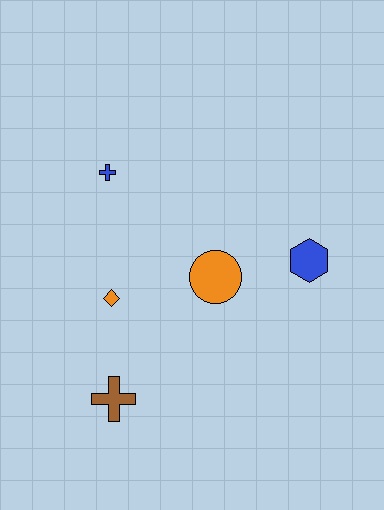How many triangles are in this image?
There are no triangles.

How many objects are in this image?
There are 5 objects.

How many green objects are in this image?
There are no green objects.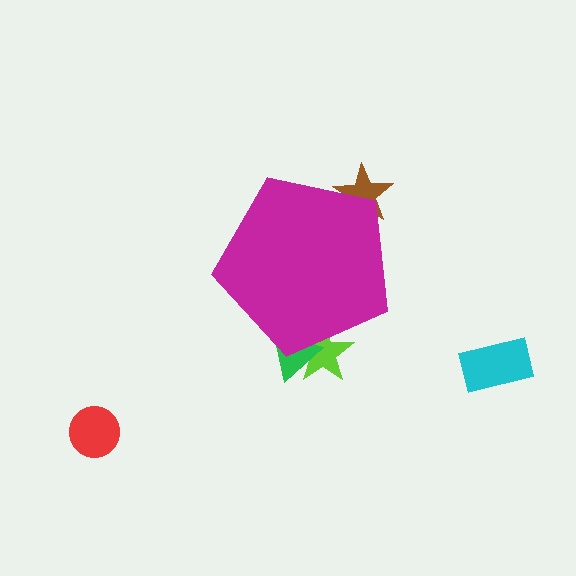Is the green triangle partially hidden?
Yes, the green triangle is partially hidden behind the magenta pentagon.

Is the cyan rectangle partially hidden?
No, the cyan rectangle is fully visible.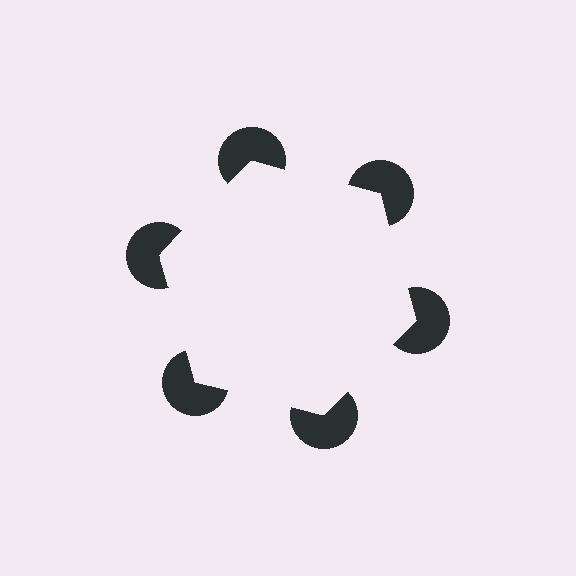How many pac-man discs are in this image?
There are 6 — one at each vertex of the illusory hexagon.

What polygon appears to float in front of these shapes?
An illusory hexagon — its edges are inferred from the aligned wedge cuts in the pac-man discs, not physically drawn.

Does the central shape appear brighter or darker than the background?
It typically appears slightly brighter than the background, even though no actual brightness change is drawn.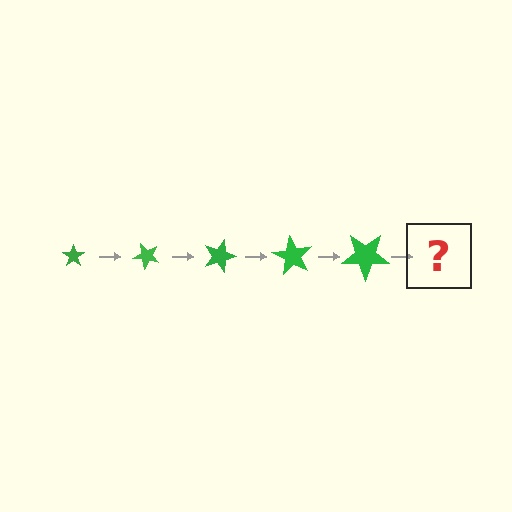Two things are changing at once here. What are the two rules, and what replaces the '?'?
The two rules are that the star grows larger each step and it rotates 45 degrees each step. The '?' should be a star, larger than the previous one and rotated 225 degrees from the start.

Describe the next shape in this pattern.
It should be a star, larger than the previous one and rotated 225 degrees from the start.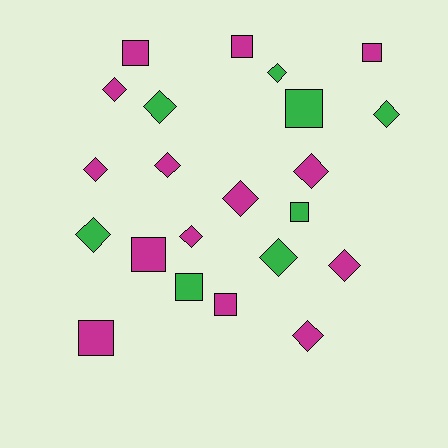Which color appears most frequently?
Magenta, with 14 objects.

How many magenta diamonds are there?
There are 8 magenta diamonds.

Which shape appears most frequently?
Diamond, with 13 objects.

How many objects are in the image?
There are 22 objects.